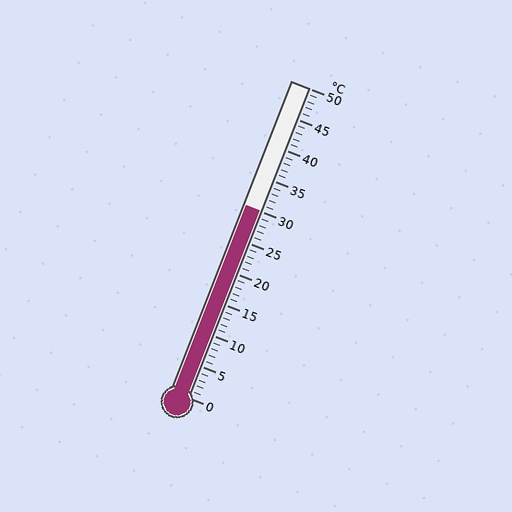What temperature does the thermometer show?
The thermometer shows approximately 30°C.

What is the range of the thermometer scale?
The thermometer scale ranges from 0°C to 50°C.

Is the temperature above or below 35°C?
The temperature is below 35°C.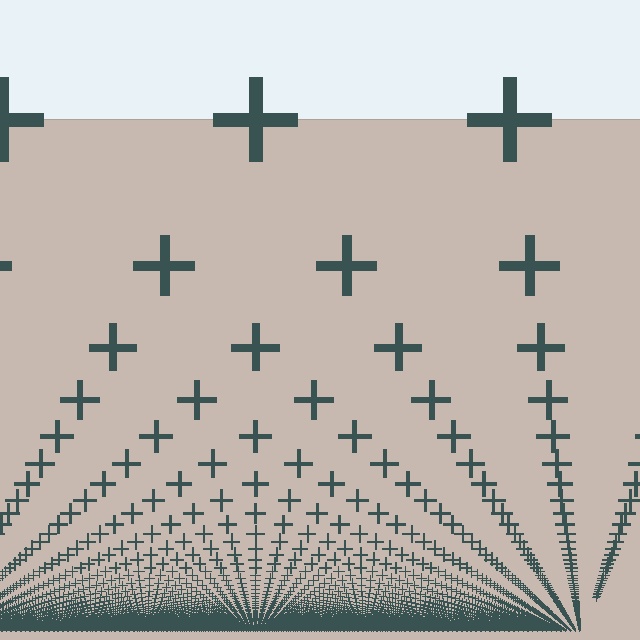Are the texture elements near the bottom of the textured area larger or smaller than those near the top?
Smaller. The gradient is inverted — elements near the bottom are smaller and denser.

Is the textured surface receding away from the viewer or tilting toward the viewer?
The surface appears to tilt toward the viewer. Texture elements get larger and sparser toward the top.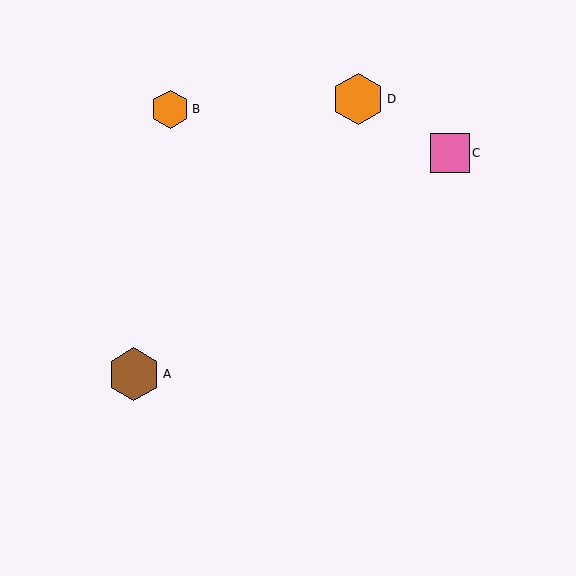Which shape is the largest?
The brown hexagon (labeled A) is the largest.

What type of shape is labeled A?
Shape A is a brown hexagon.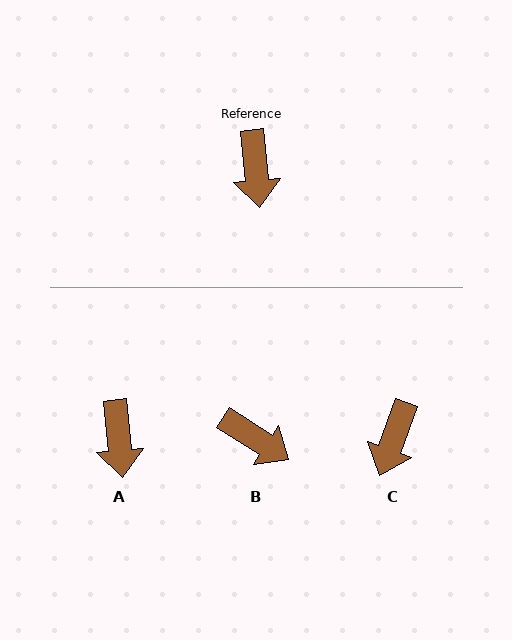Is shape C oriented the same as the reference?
No, it is off by about 26 degrees.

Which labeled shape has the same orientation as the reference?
A.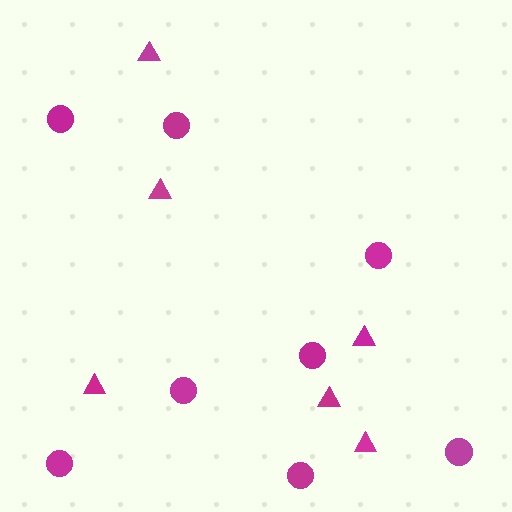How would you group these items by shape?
There are 2 groups: one group of circles (8) and one group of triangles (6).